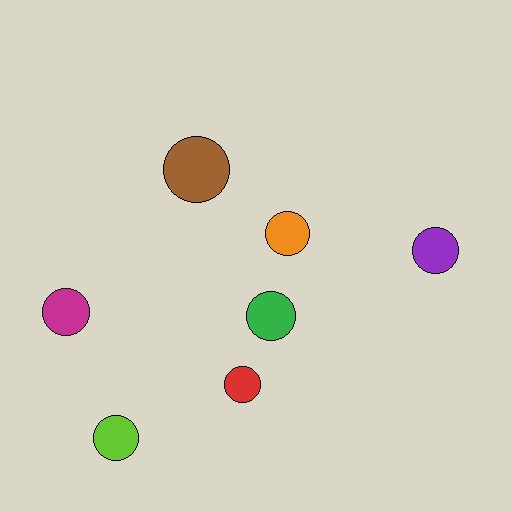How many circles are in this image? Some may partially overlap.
There are 7 circles.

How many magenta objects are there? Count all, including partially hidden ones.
There is 1 magenta object.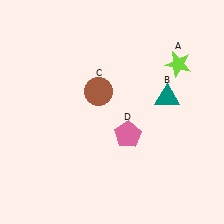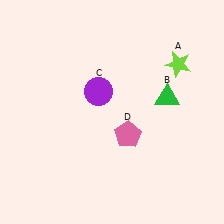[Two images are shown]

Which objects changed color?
B changed from teal to green. C changed from brown to purple.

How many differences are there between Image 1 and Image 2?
There are 2 differences between the two images.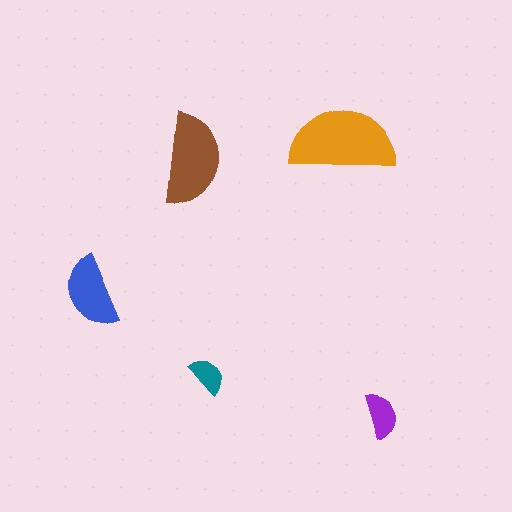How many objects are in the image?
There are 5 objects in the image.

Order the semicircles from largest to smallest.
the orange one, the brown one, the blue one, the purple one, the teal one.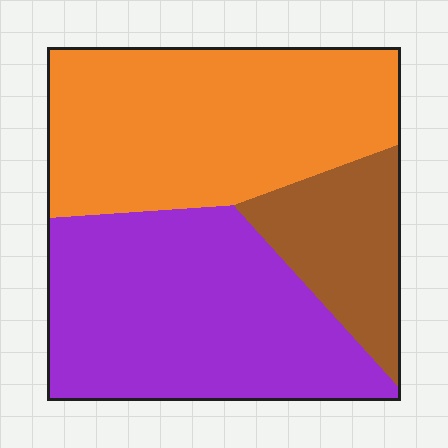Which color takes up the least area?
Brown, at roughly 15%.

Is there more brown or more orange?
Orange.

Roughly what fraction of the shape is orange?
Orange takes up between a third and a half of the shape.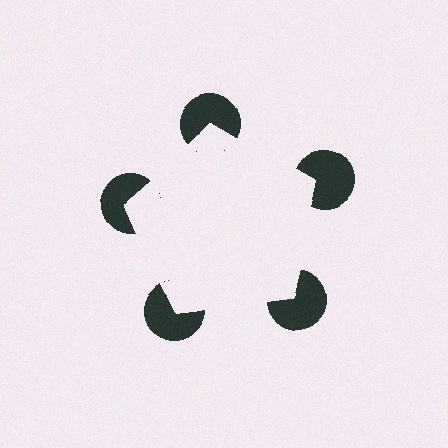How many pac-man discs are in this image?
There are 5 — one at each vertex of the illusory pentagon.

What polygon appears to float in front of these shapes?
An illusory pentagon — its edges are inferred from the aligned wedge cuts in the pac-man discs, not physically drawn.